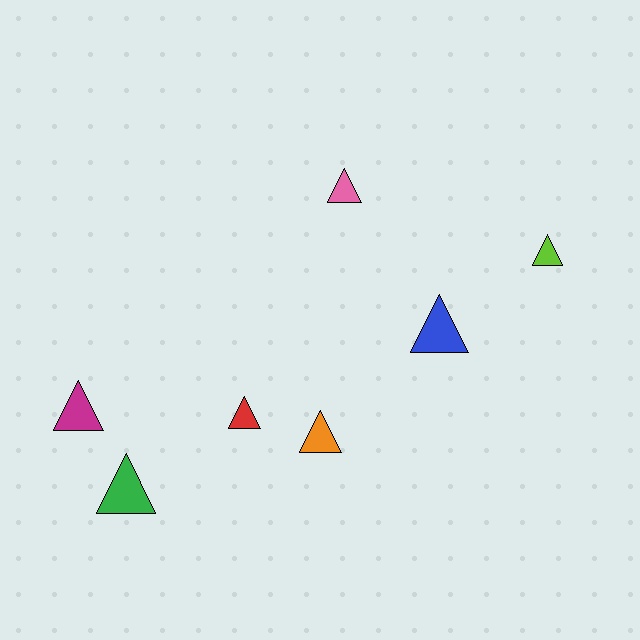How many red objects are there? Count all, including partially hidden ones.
There is 1 red object.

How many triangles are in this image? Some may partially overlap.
There are 7 triangles.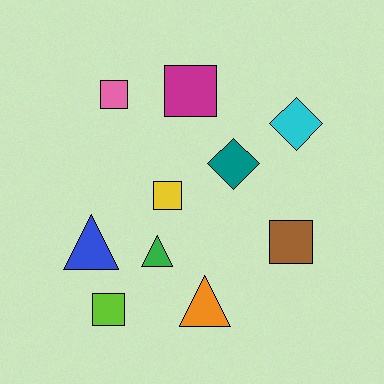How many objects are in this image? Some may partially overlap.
There are 10 objects.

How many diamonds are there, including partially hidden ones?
There are 2 diamonds.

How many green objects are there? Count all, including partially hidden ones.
There is 1 green object.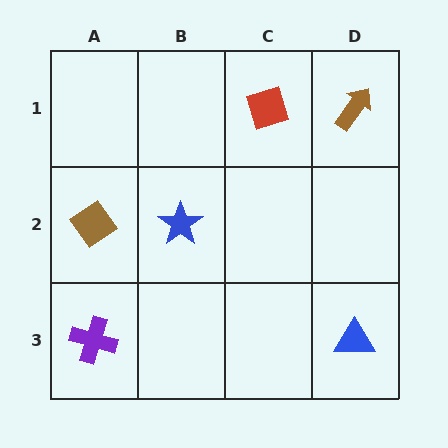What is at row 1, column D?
A brown arrow.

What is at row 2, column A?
A brown diamond.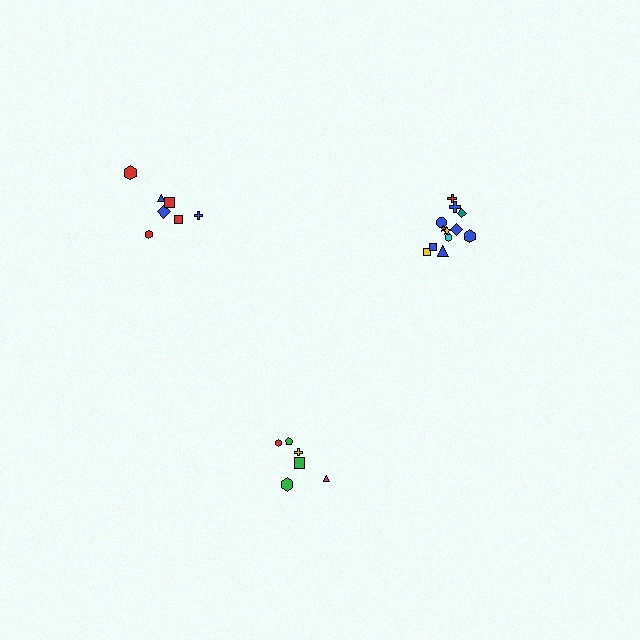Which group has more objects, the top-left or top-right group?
The top-right group.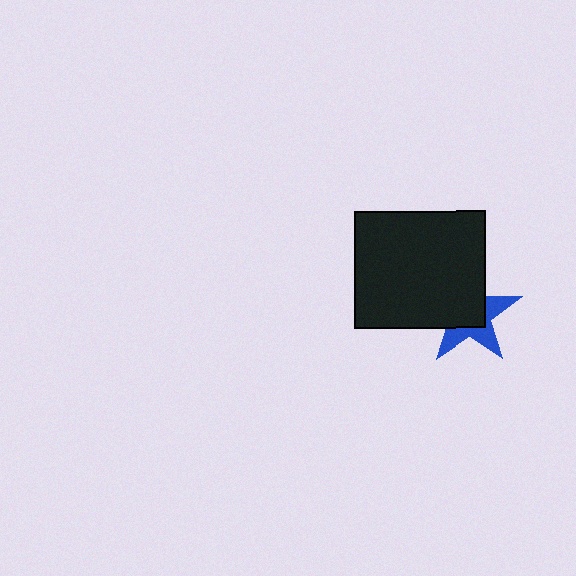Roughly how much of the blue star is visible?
A small part of it is visible (roughly 42%).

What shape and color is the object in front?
The object in front is a black rectangle.